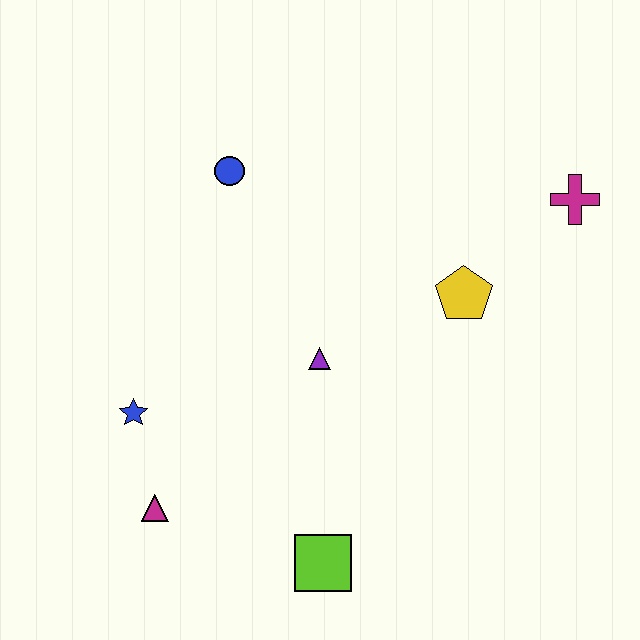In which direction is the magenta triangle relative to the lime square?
The magenta triangle is to the left of the lime square.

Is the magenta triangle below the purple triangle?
Yes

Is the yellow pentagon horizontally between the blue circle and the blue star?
No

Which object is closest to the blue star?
The magenta triangle is closest to the blue star.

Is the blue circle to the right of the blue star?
Yes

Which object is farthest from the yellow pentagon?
The magenta triangle is farthest from the yellow pentagon.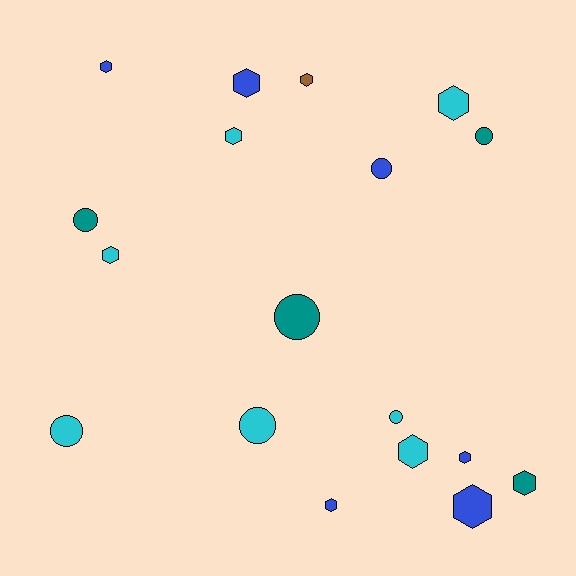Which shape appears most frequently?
Hexagon, with 11 objects.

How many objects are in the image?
There are 18 objects.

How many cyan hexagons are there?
There are 4 cyan hexagons.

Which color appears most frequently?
Cyan, with 7 objects.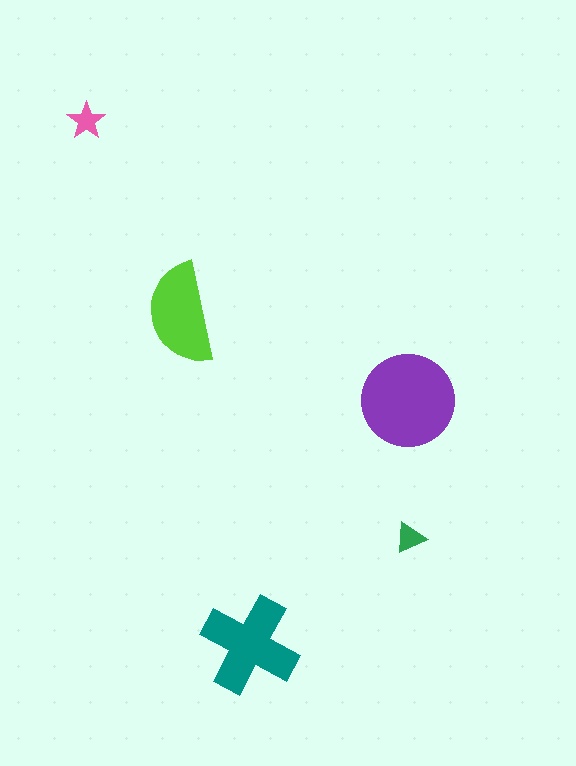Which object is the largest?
The purple circle.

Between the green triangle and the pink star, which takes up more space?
The pink star.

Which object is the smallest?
The green triangle.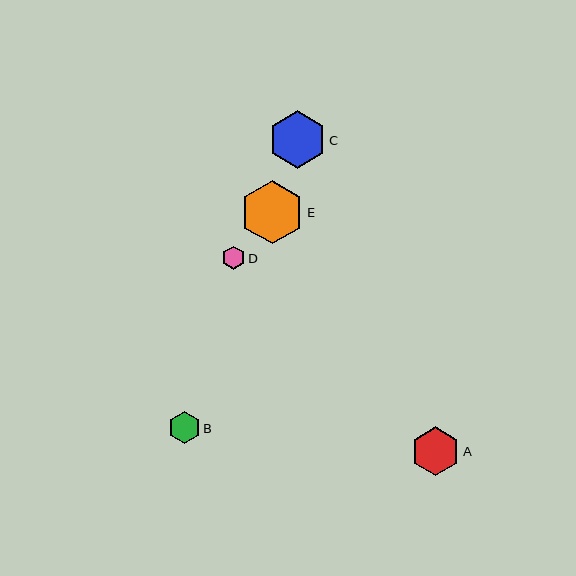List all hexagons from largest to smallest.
From largest to smallest: E, C, A, B, D.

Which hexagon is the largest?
Hexagon E is the largest with a size of approximately 63 pixels.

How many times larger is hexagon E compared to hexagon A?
Hexagon E is approximately 1.3 times the size of hexagon A.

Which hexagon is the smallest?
Hexagon D is the smallest with a size of approximately 23 pixels.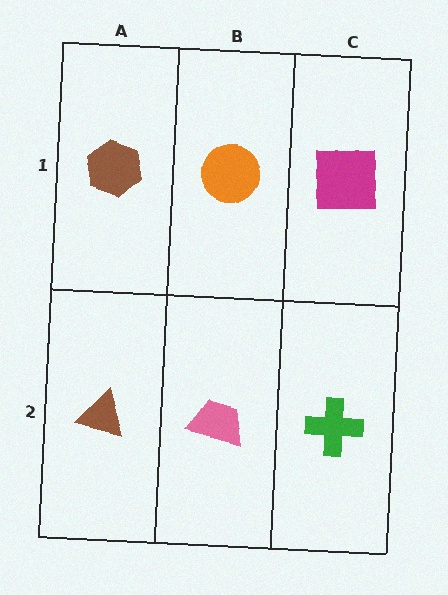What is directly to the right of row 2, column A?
A pink trapezoid.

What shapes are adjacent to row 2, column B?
An orange circle (row 1, column B), a brown triangle (row 2, column A), a green cross (row 2, column C).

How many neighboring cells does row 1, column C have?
2.